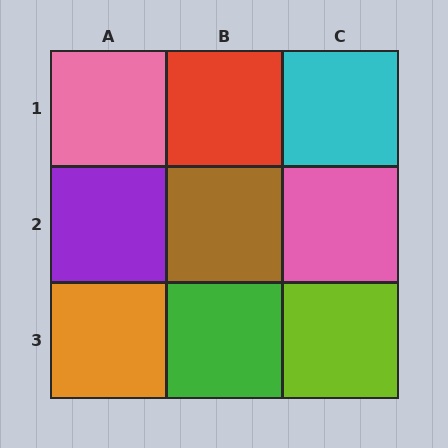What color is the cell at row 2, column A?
Purple.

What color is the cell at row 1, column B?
Red.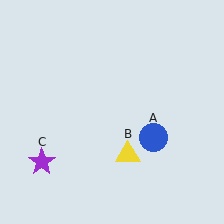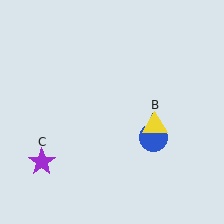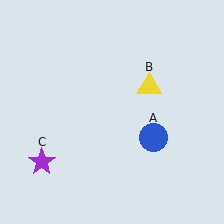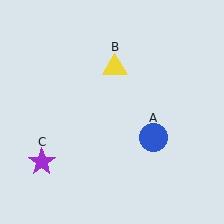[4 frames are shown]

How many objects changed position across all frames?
1 object changed position: yellow triangle (object B).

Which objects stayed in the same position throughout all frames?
Blue circle (object A) and purple star (object C) remained stationary.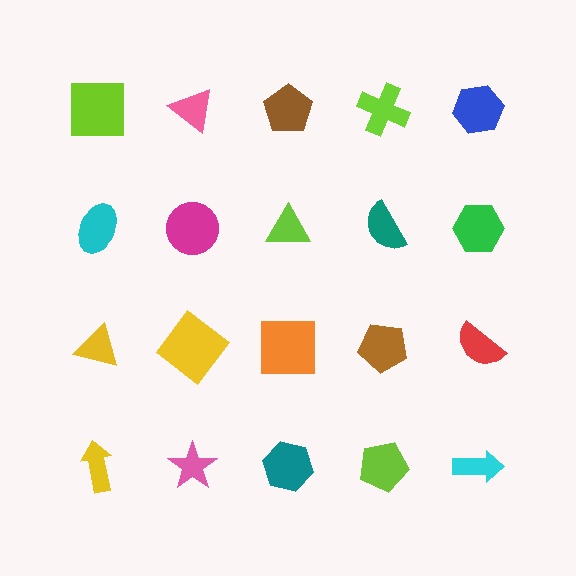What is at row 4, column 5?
A cyan arrow.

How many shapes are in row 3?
5 shapes.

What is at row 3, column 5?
A red semicircle.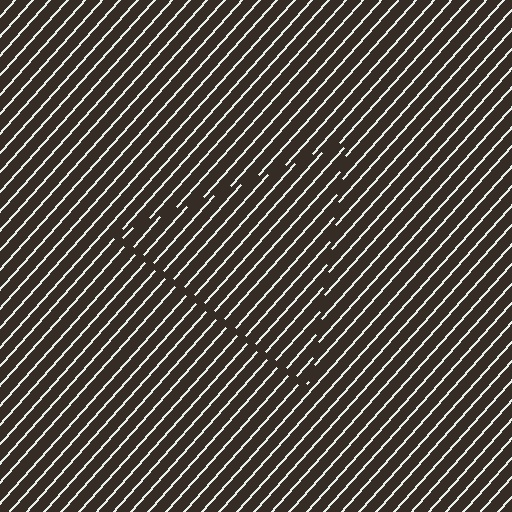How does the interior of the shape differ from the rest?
The interior of the shape contains the same grating, shifted by half a period — the contour is defined by the phase discontinuity where line-ends from the inner and outer gratings abut.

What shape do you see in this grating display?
An illusory triangle. The interior of the shape contains the same grating, shifted by half a period — the contour is defined by the phase discontinuity where line-ends from the inner and outer gratings abut.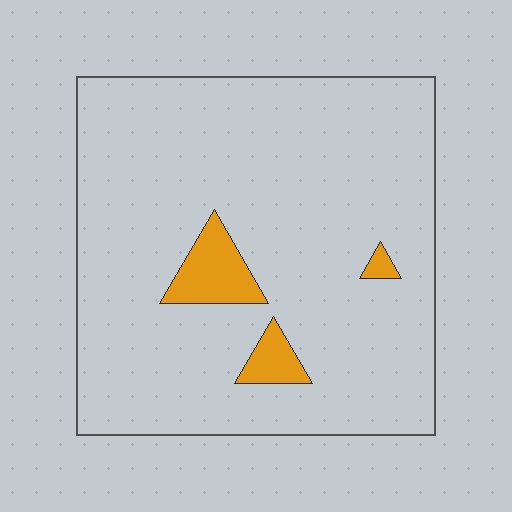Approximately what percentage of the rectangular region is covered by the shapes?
Approximately 5%.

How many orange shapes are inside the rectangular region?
3.